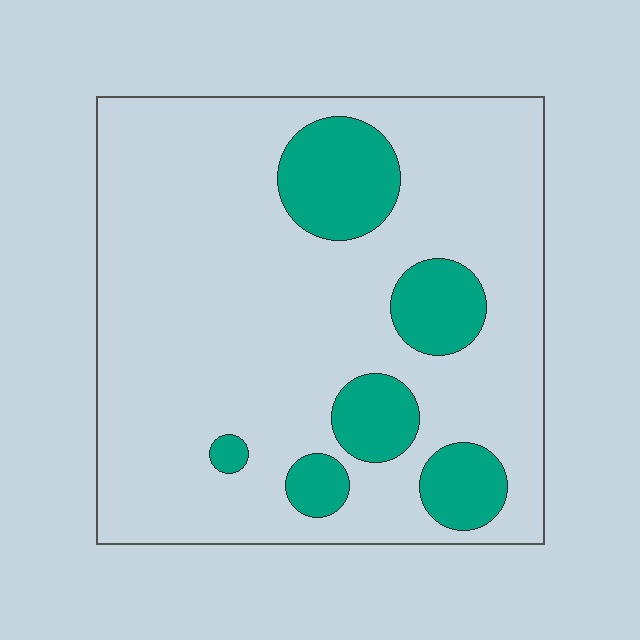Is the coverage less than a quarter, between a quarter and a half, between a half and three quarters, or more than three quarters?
Less than a quarter.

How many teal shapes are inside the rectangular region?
6.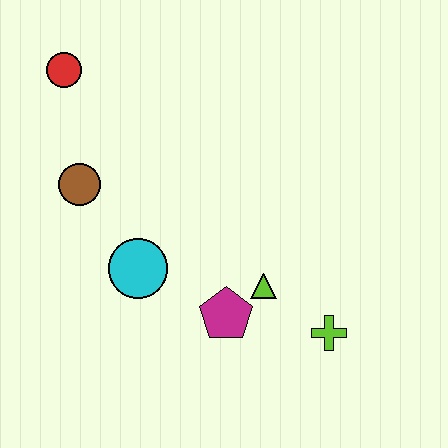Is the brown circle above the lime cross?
Yes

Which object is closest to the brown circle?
The cyan circle is closest to the brown circle.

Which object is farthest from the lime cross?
The red circle is farthest from the lime cross.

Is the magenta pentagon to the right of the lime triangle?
No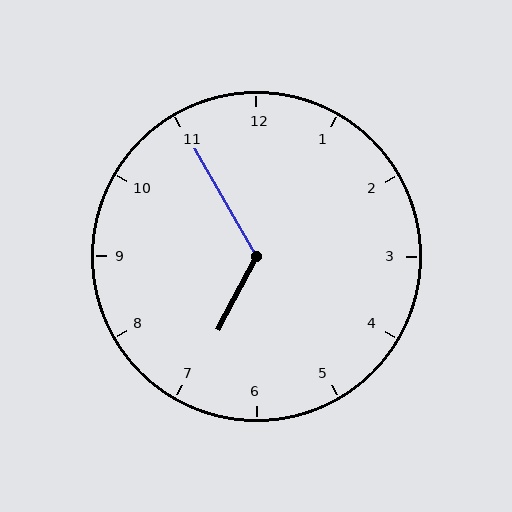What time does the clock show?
6:55.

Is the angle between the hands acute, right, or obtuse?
It is obtuse.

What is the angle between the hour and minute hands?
Approximately 122 degrees.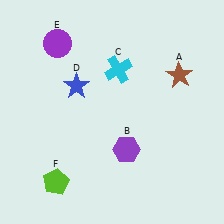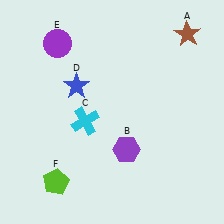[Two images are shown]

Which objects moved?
The objects that moved are: the brown star (A), the cyan cross (C).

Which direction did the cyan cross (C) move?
The cyan cross (C) moved down.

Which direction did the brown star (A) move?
The brown star (A) moved up.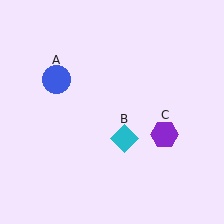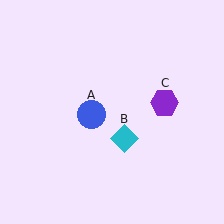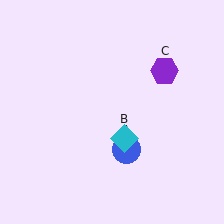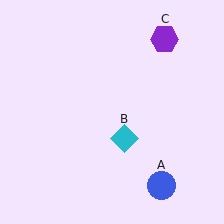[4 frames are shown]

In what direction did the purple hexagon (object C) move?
The purple hexagon (object C) moved up.